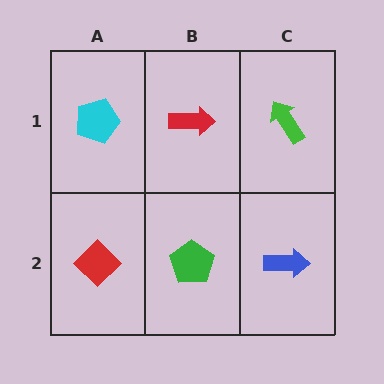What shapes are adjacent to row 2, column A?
A cyan pentagon (row 1, column A), a green pentagon (row 2, column B).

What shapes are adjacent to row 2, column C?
A green arrow (row 1, column C), a green pentagon (row 2, column B).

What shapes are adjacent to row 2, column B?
A red arrow (row 1, column B), a red diamond (row 2, column A), a blue arrow (row 2, column C).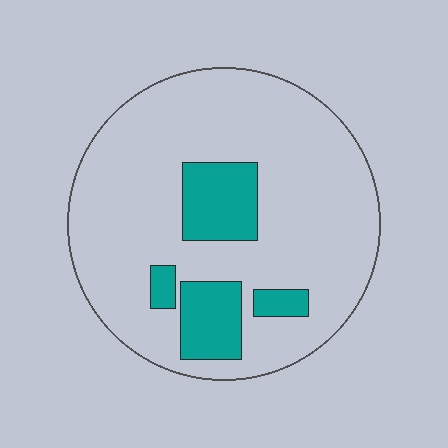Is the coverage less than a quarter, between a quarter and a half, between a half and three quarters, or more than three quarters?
Less than a quarter.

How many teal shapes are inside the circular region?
4.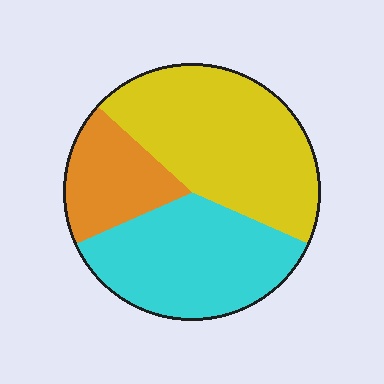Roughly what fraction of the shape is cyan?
Cyan takes up between a third and a half of the shape.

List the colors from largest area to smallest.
From largest to smallest: yellow, cyan, orange.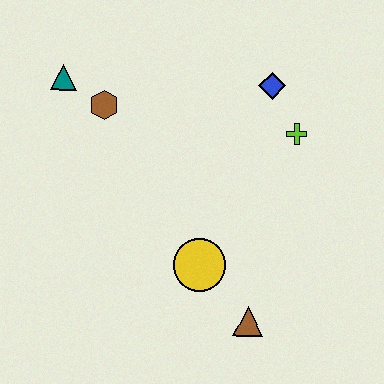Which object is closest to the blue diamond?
The lime cross is closest to the blue diamond.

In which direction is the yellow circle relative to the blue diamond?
The yellow circle is below the blue diamond.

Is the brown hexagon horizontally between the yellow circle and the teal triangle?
Yes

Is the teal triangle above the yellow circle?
Yes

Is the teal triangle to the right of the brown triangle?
No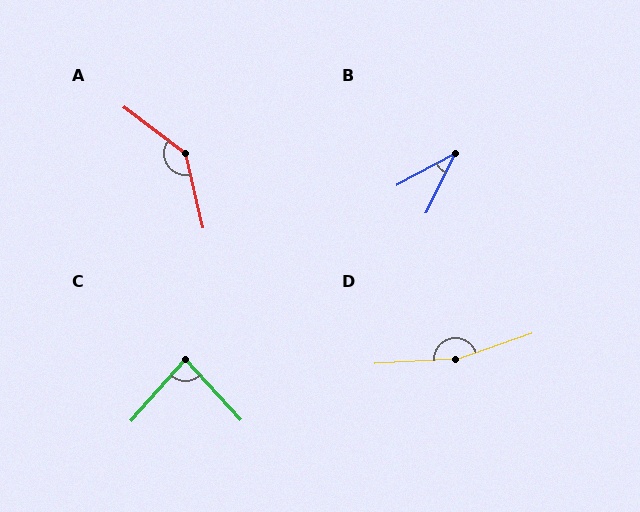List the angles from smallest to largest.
B (36°), C (84°), A (140°), D (164°).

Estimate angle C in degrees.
Approximately 84 degrees.